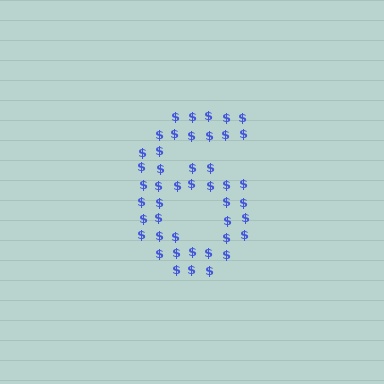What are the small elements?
The small elements are dollar signs.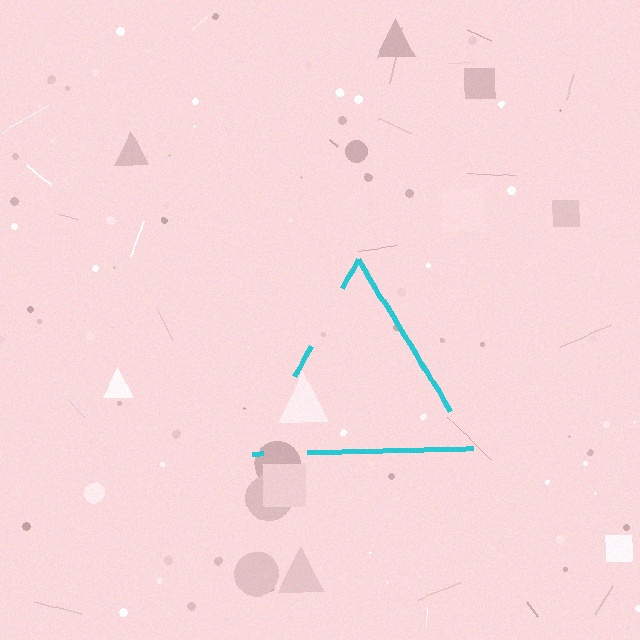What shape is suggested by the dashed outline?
The dashed outline suggests a triangle.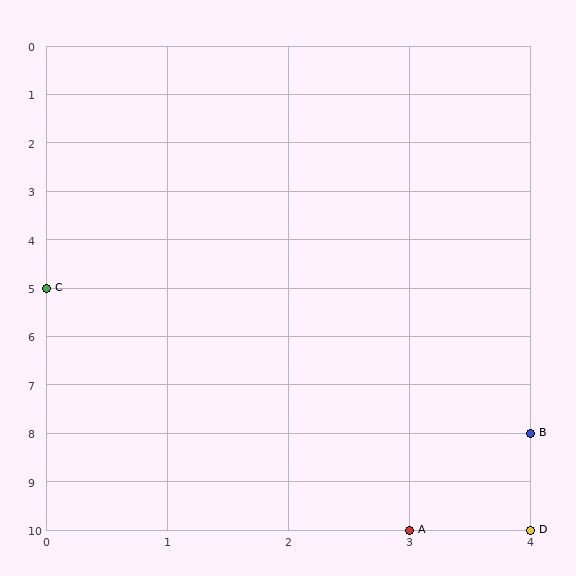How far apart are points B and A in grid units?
Points B and A are 1 column and 2 rows apart (about 2.2 grid units diagonally).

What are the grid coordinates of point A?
Point A is at grid coordinates (3, 10).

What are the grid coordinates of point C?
Point C is at grid coordinates (0, 5).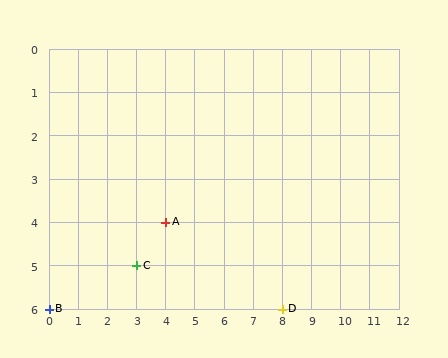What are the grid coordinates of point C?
Point C is at grid coordinates (3, 5).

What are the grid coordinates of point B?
Point B is at grid coordinates (0, 6).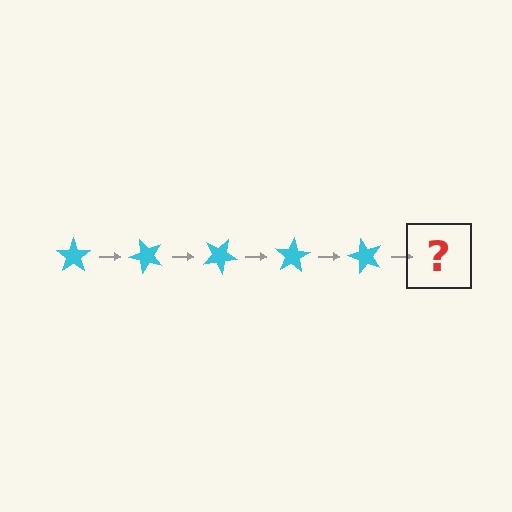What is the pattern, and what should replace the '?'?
The pattern is that the star rotates 50 degrees each step. The '?' should be a cyan star rotated 250 degrees.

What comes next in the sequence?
The next element should be a cyan star rotated 250 degrees.